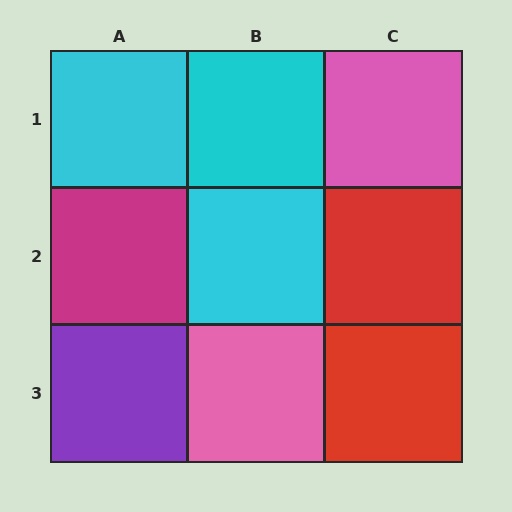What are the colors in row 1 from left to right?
Cyan, cyan, pink.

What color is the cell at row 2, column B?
Cyan.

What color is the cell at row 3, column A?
Purple.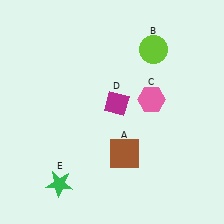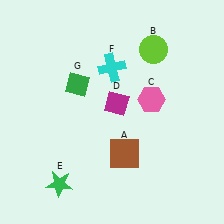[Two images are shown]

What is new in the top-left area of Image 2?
A cyan cross (F) was added in the top-left area of Image 2.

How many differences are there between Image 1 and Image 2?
There are 2 differences between the two images.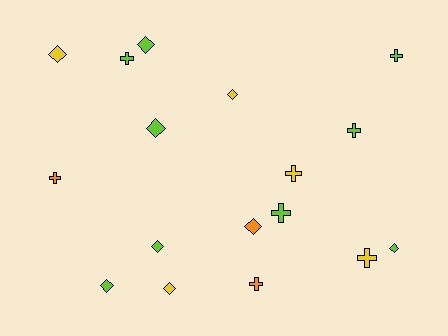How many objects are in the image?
There are 17 objects.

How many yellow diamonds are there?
There are 3 yellow diamonds.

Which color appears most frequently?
Lime, with 9 objects.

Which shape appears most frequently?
Diamond, with 9 objects.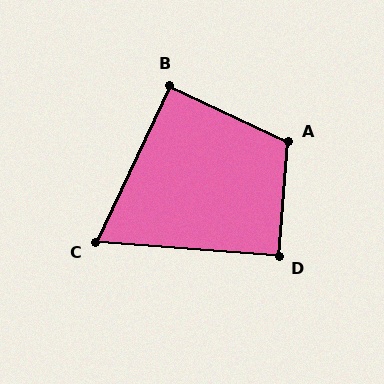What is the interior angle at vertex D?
Approximately 90 degrees (approximately right).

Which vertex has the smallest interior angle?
C, at approximately 69 degrees.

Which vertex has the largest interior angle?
A, at approximately 111 degrees.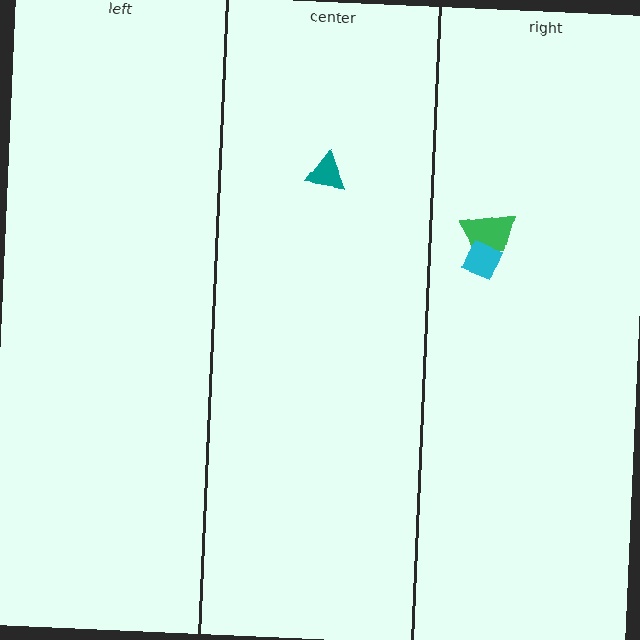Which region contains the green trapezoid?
The right region.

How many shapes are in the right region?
2.